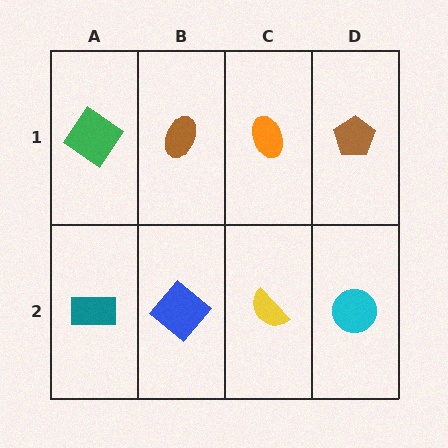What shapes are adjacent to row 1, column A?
A teal rectangle (row 2, column A), a brown ellipse (row 1, column B).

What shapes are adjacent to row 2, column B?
A brown ellipse (row 1, column B), a teal rectangle (row 2, column A), a yellow semicircle (row 2, column C).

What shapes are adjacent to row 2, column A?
A green diamond (row 1, column A), a blue diamond (row 2, column B).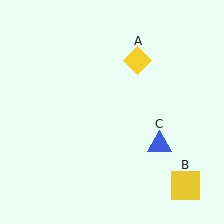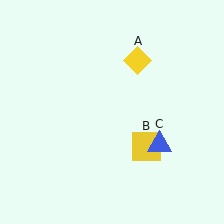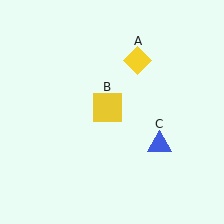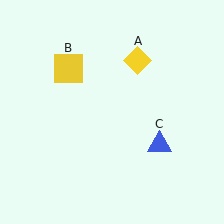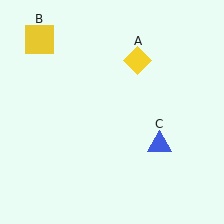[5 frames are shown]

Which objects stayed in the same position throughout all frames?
Yellow diamond (object A) and blue triangle (object C) remained stationary.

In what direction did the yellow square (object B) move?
The yellow square (object B) moved up and to the left.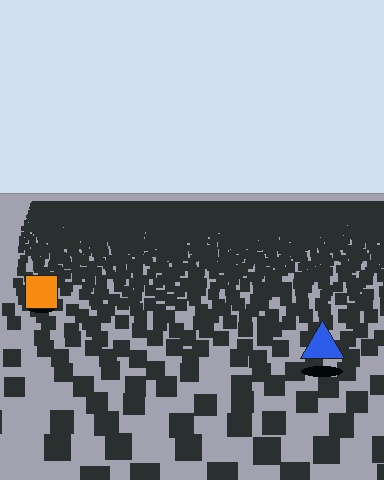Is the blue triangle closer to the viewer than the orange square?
Yes. The blue triangle is closer — you can tell from the texture gradient: the ground texture is coarser near it.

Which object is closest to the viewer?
The blue triangle is closest. The texture marks near it are larger and more spread out.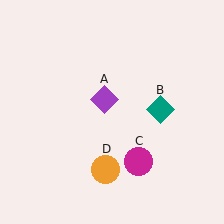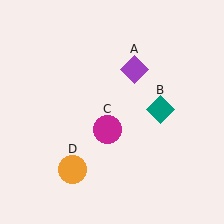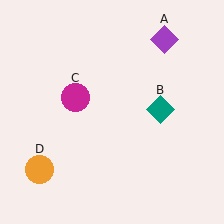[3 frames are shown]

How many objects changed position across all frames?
3 objects changed position: purple diamond (object A), magenta circle (object C), orange circle (object D).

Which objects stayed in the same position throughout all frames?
Teal diamond (object B) remained stationary.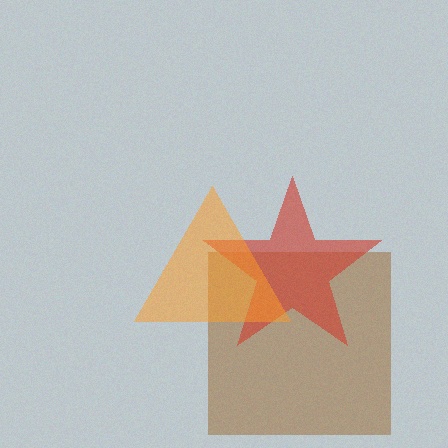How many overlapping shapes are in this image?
There are 3 overlapping shapes in the image.